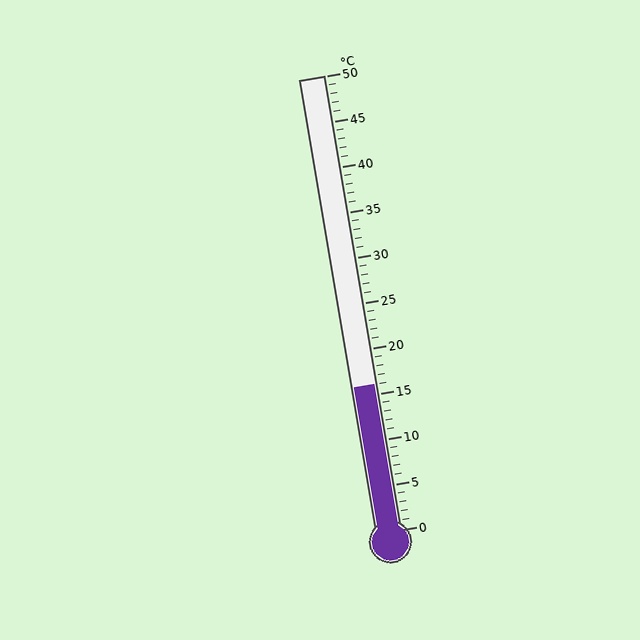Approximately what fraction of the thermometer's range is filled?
The thermometer is filled to approximately 30% of its range.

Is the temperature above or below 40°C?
The temperature is below 40°C.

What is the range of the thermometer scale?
The thermometer scale ranges from 0°C to 50°C.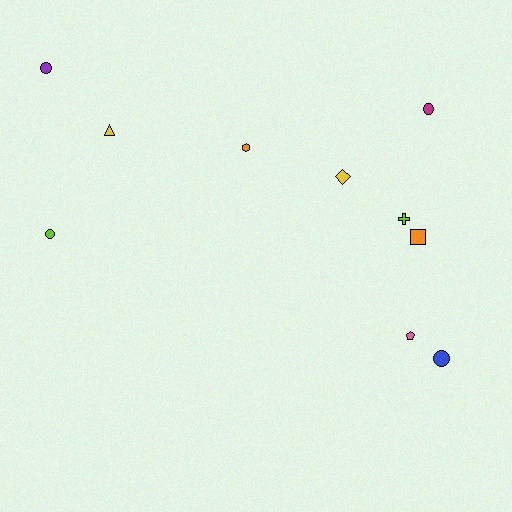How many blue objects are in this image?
There is 1 blue object.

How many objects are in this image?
There are 10 objects.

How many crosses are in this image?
There is 1 cross.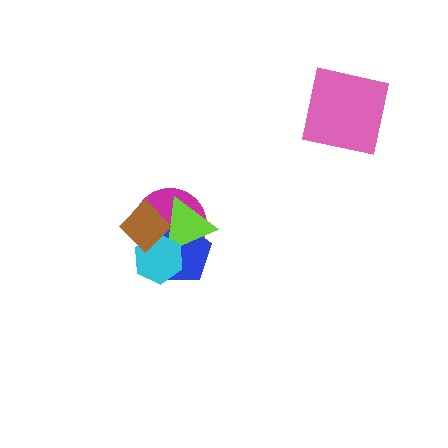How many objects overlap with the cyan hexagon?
4 objects overlap with the cyan hexagon.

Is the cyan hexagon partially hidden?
Yes, it is partially covered by another shape.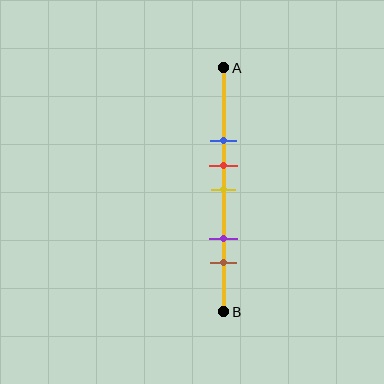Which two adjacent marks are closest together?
The red and yellow marks are the closest adjacent pair.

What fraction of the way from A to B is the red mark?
The red mark is approximately 40% (0.4) of the way from A to B.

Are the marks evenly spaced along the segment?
No, the marks are not evenly spaced.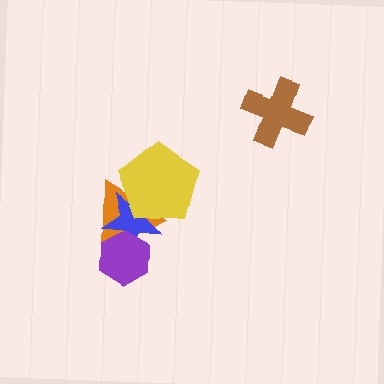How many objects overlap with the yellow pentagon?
2 objects overlap with the yellow pentagon.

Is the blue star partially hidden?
Yes, it is partially covered by another shape.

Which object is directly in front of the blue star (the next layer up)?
The purple hexagon is directly in front of the blue star.